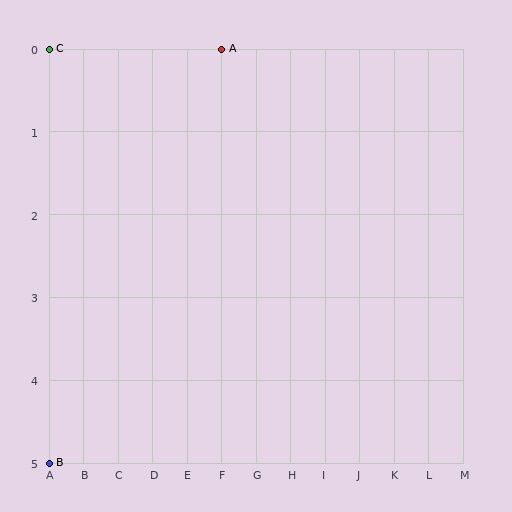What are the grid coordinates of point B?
Point B is at grid coordinates (A, 5).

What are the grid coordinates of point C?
Point C is at grid coordinates (A, 0).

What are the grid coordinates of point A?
Point A is at grid coordinates (F, 0).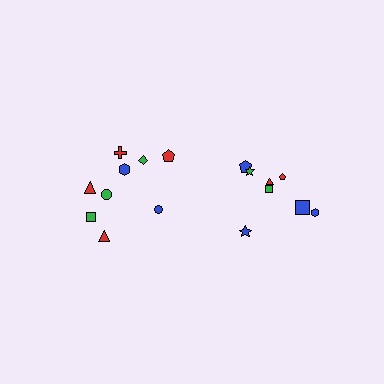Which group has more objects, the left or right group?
The left group.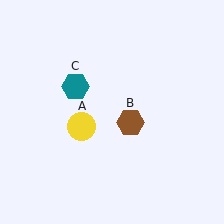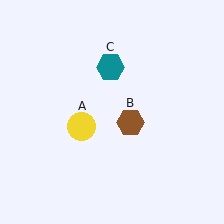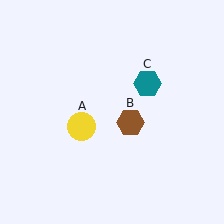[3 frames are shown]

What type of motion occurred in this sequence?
The teal hexagon (object C) rotated clockwise around the center of the scene.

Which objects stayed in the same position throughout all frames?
Yellow circle (object A) and brown hexagon (object B) remained stationary.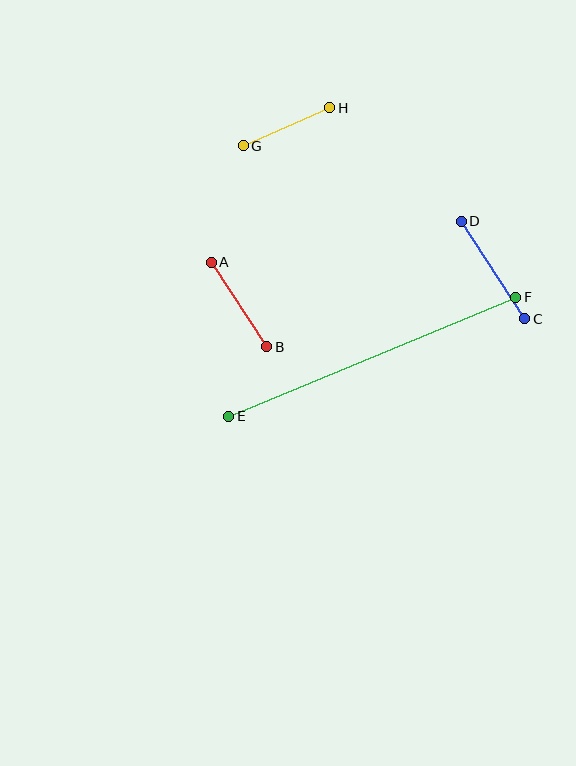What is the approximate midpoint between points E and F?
The midpoint is at approximately (372, 357) pixels.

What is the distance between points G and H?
The distance is approximately 94 pixels.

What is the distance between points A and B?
The distance is approximately 101 pixels.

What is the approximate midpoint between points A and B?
The midpoint is at approximately (239, 305) pixels.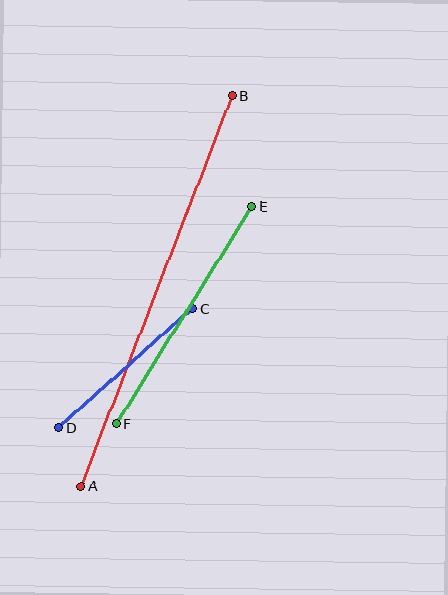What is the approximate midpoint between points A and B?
The midpoint is at approximately (156, 291) pixels.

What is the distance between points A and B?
The distance is approximately 418 pixels.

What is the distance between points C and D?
The distance is approximately 179 pixels.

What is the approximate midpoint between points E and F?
The midpoint is at approximately (184, 315) pixels.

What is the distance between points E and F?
The distance is approximately 255 pixels.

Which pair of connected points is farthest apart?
Points A and B are farthest apart.